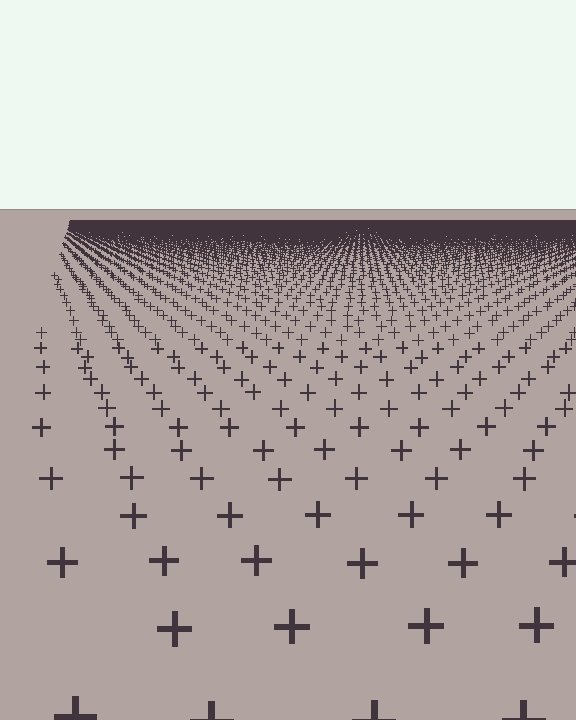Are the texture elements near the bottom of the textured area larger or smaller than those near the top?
Larger. Near the bottom, elements are closer to the viewer and appear at a bigger on-screen size.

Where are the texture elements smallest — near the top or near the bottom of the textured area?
Near the top.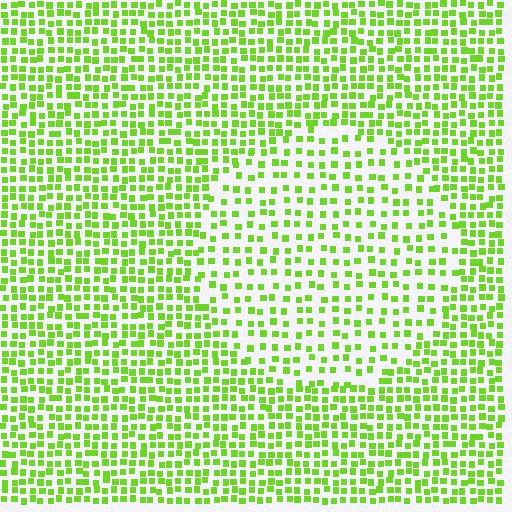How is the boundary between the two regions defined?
The boundary is defined by a change in element density (approximately 1.8x ratio). All elements are the same color, size, and shape.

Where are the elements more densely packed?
The elements are more densely packed outside the circle boundary.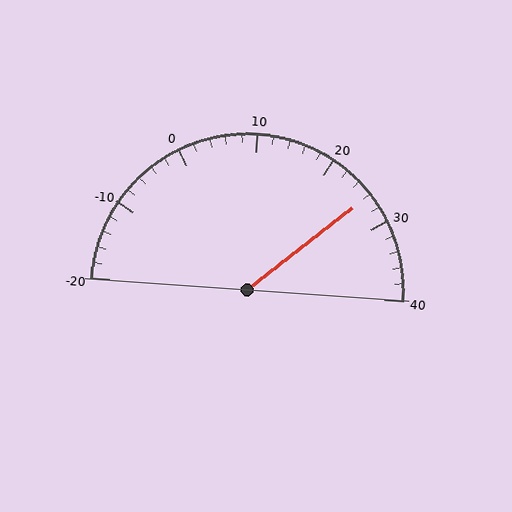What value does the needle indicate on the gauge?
The needle indicates approximately 26.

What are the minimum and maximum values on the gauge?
The gauge ranges from -20 to 40.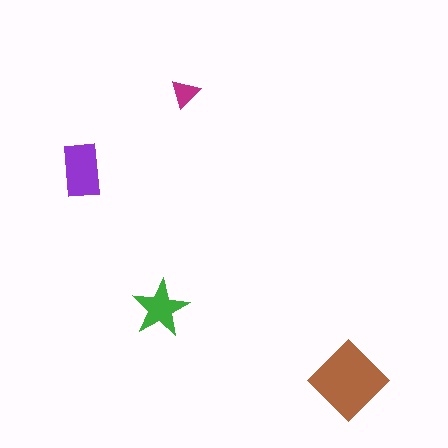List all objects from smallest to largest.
The magenta triangle, the green star, the purple rectangle, the brown diamond.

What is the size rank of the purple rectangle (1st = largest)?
2nd.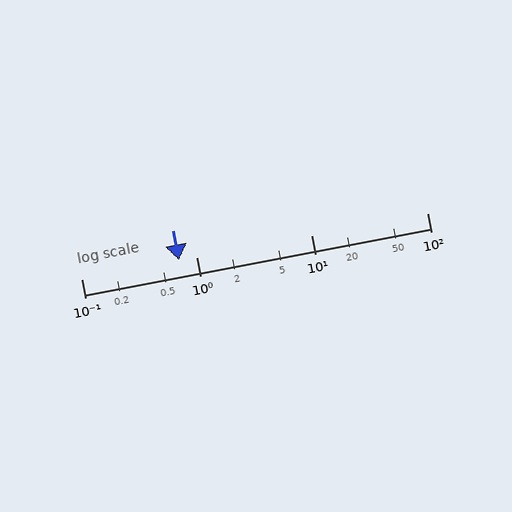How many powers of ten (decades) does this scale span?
The scale spans 3 decades, from 0.1 to 100.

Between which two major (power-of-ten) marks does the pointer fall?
The pointer is between 0.1 and 1.